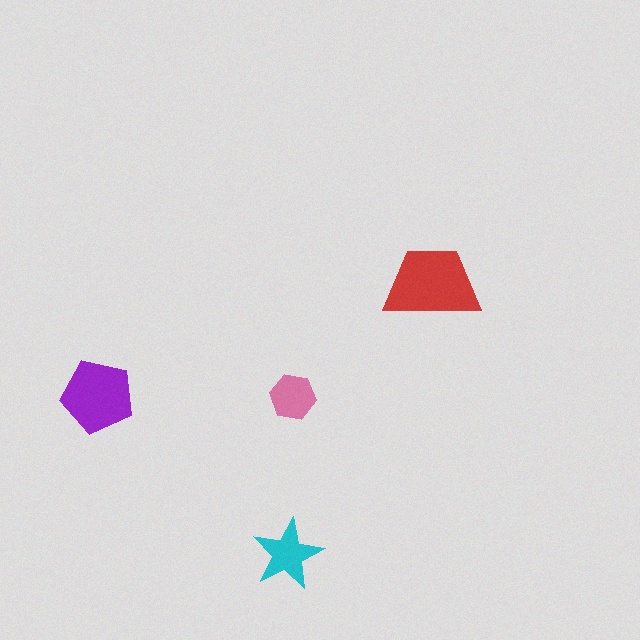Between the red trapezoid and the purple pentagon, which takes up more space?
The red trapezoid.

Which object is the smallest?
The pink hexagon.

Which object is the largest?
The red trapezoid.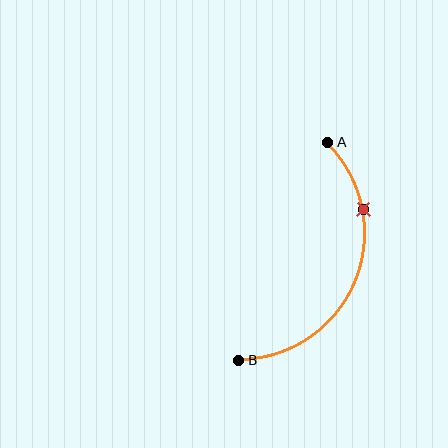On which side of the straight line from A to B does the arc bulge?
The arc bulges to the right of the straight line connecting A and B.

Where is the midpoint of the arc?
The arc midpoint is the point on the curve farthest from the straight line joining A and B. It sits to the right of that line.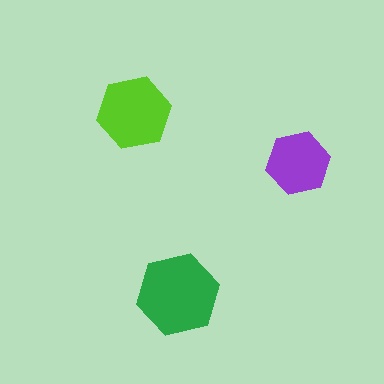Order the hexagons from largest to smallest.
the green one, the lime one, the purple one.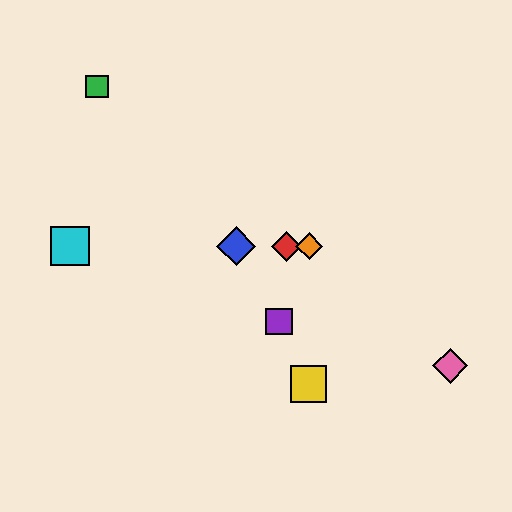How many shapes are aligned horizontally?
4 shapes (the red diamond, the blue diamond, the orange diamond, the cyan square) are aligned horizontally.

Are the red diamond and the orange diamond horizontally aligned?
Yes, both are at y≈246.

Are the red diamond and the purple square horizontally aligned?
No, the red diamond is at y≈246 and the purple square is at y≈322.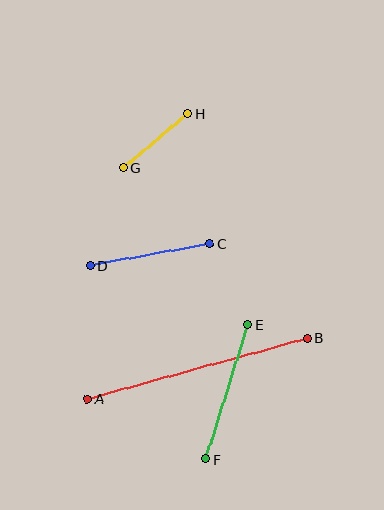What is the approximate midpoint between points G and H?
The midpoint is at approximately (156, 140) pixels.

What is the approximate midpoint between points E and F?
The midpoint is at approximately (227, 392) pixels.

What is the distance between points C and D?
The distance is approximately 122 pixels.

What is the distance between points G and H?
The distance is approximately 85 pixels.